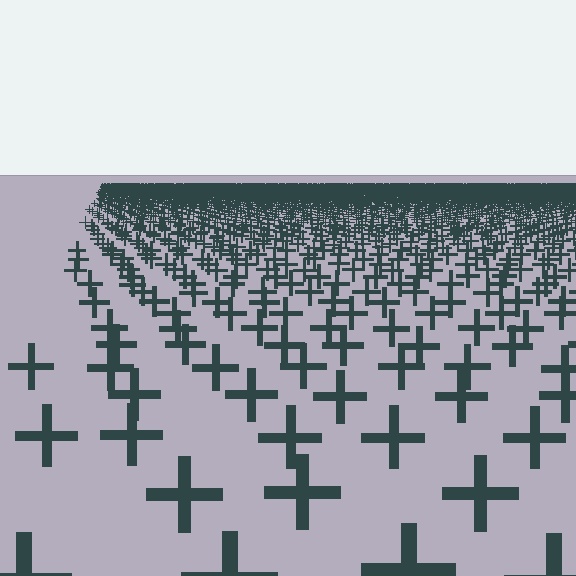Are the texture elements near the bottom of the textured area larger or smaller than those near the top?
Larger. Near the bottom, elements are closer to the viewer and appear at a bigger on-screen size.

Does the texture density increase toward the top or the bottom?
Density increases toward the top.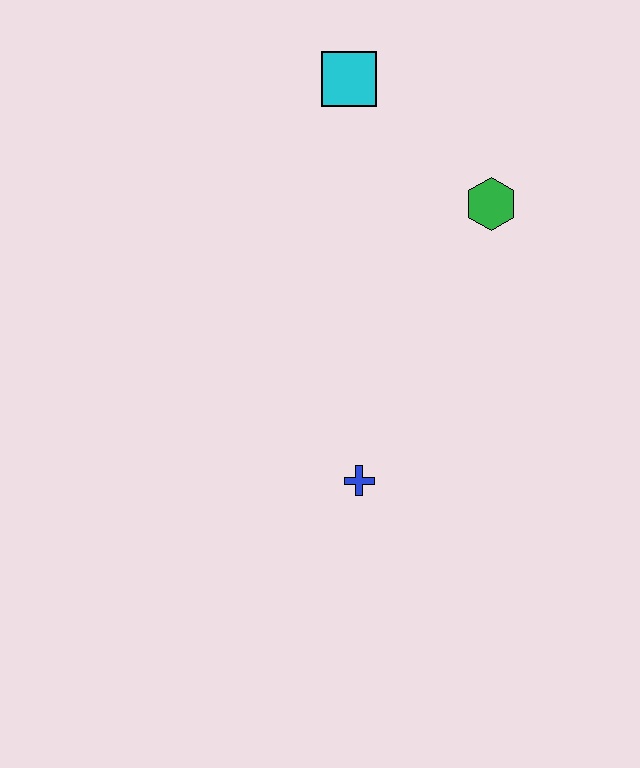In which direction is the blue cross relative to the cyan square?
The blue cross is below the cyan square.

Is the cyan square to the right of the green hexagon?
No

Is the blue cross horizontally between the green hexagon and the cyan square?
Yes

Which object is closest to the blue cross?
The green hexagon is closest to the blue cross.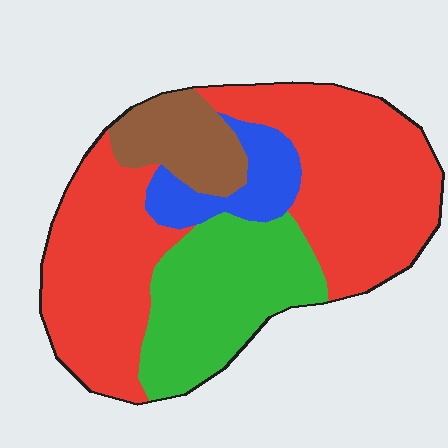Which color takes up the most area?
Red, at roughly 55%.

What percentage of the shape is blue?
Blue covers roughly 10% of the shape.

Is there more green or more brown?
Green.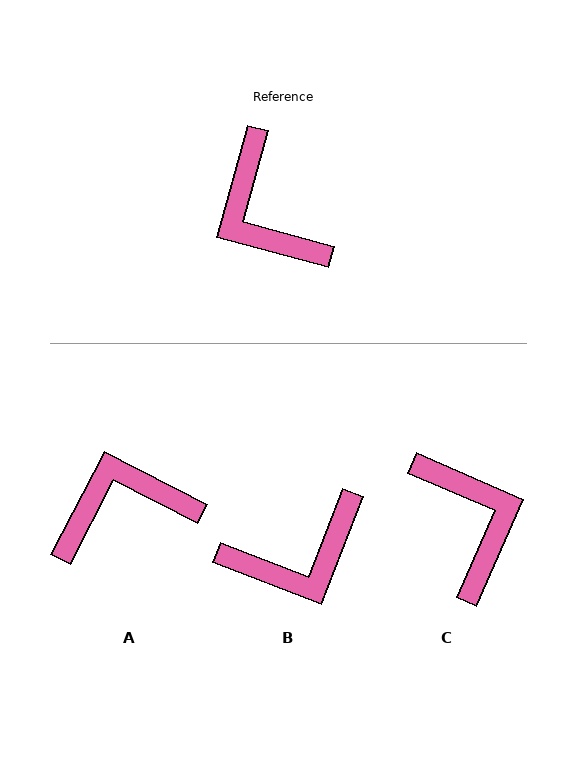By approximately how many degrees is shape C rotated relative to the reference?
Approximately 172 degrees counter-clockwise.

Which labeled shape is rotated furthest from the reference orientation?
C, about 172 degrees away.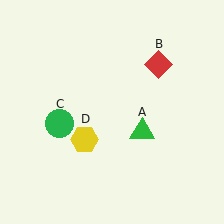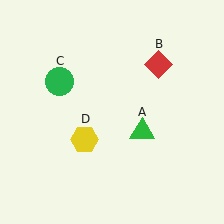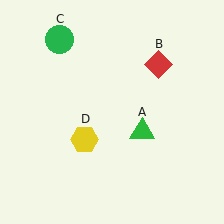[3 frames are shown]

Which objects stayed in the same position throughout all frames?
Green triangle (object A) and red diamond (object B) and yellow hexagon (object D) remained stationary.